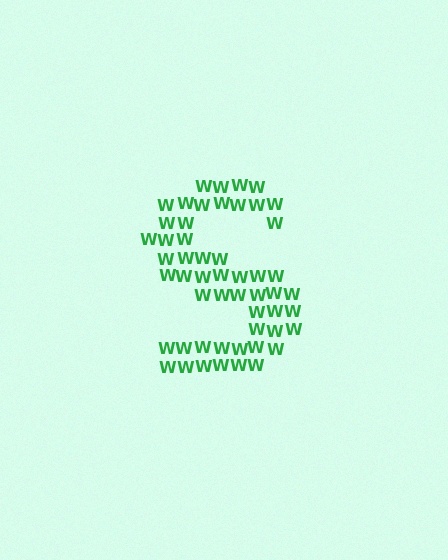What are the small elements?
The small elements are letter W's.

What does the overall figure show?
The overall figure shows the letter S.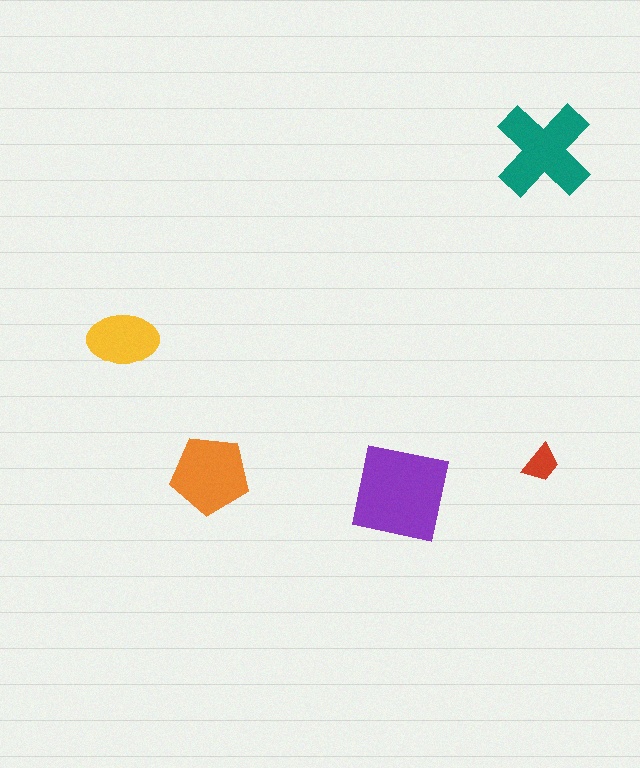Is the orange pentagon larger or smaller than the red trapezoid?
Larger.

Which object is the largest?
The purple square.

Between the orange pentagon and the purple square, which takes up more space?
The purple square.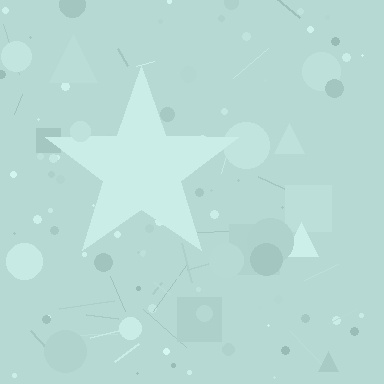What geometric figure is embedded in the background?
A star is embedded in the background.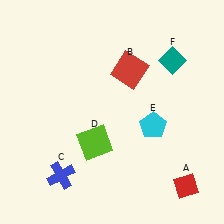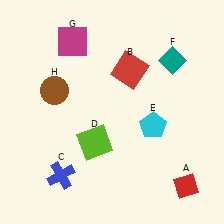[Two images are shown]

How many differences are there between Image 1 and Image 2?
There are 2 differences between the two images.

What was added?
A magenta square (G), a brown circle (H) were added in Image 2.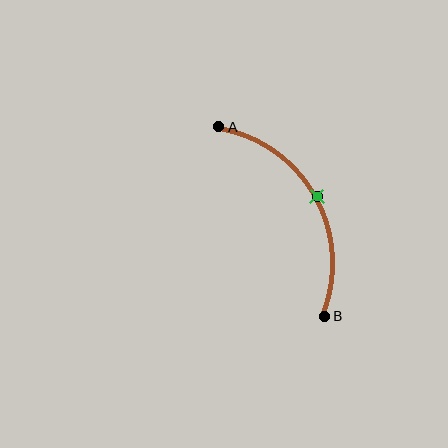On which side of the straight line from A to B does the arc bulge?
The arc bulges to the right of the straight line connecting A and B.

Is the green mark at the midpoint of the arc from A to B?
Yes. The green mark lies on the arc at equal arc-length from both A and B — it is the arc midpoint.